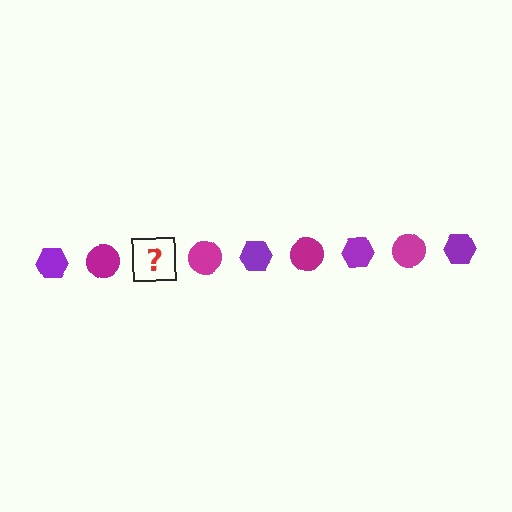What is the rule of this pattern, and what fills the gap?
The rule is that the pattern alternates between purple hexagon and magenta circle. The gap should be filled with a purple hexagon.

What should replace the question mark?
The question mark should be replaced with a purple hexagon.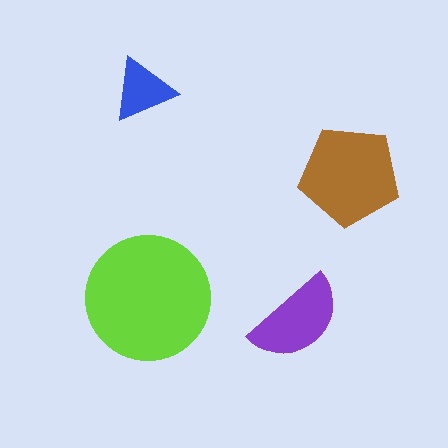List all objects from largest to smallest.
The lime circle, the brown pentagon, the purple semicircle, the blue triangle.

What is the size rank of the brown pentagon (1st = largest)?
2nd.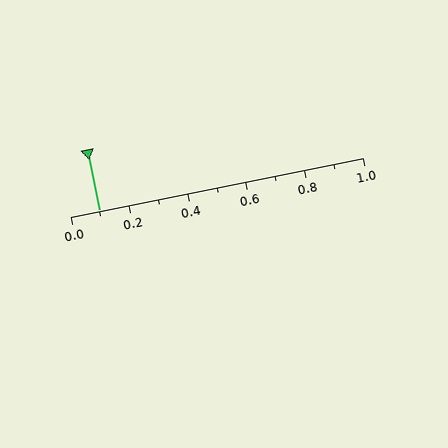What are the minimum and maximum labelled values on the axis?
The axis runs from 0.0 to 1.0.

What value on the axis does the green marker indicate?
The marker indicates approximately 0.1.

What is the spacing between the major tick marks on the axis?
The major ticks are spaced 0.2 apart.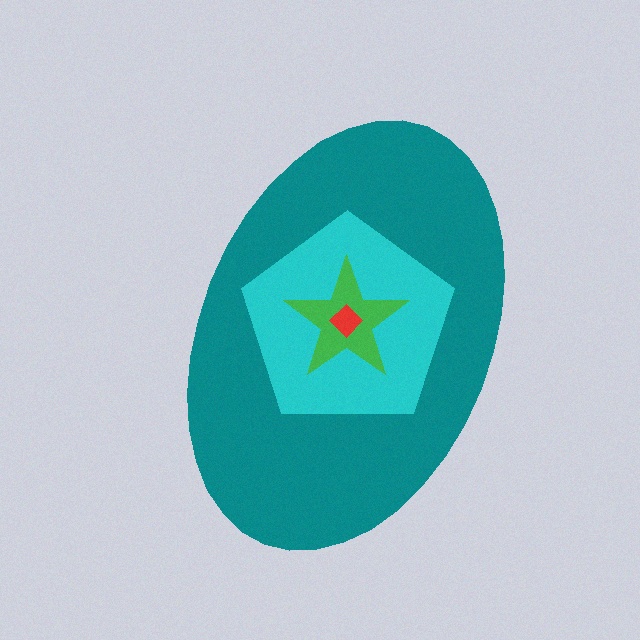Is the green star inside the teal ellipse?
Yes.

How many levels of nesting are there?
4.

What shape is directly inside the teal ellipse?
The cyan pentagon.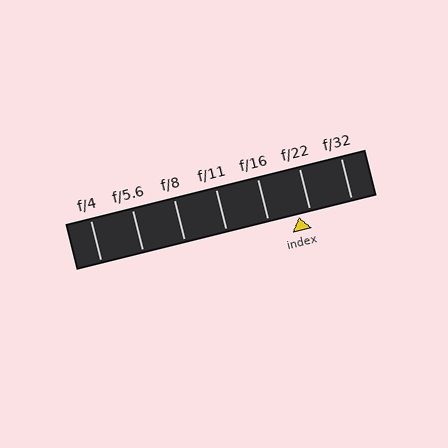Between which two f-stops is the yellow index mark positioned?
The index mark is between f/16 and f/22.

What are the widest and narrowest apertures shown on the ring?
The widest aperture shown is f/4 and the narrowest is f/32.